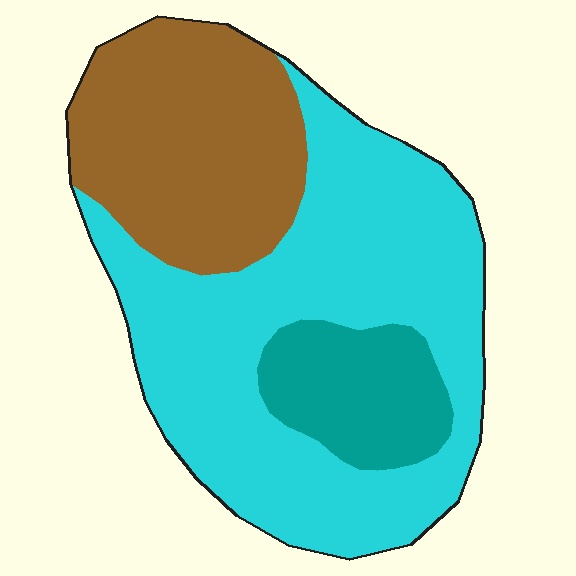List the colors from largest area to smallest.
From largest to smallest: cyan, brown, teal.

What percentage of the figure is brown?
Brown takes up about one third (1/3) of the figure.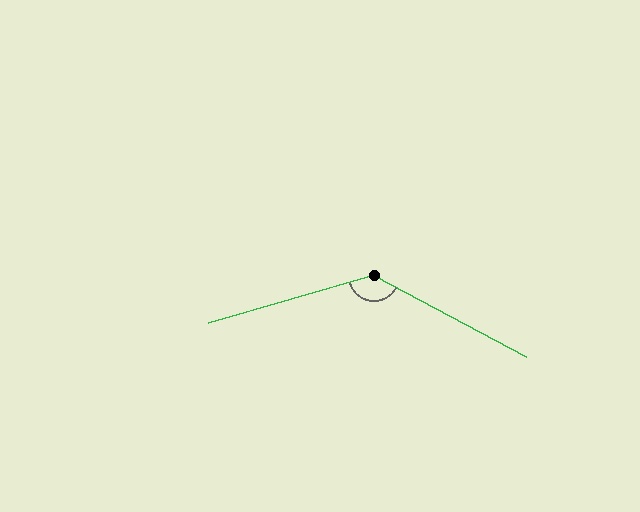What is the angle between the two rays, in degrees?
Approximately 136 degrees.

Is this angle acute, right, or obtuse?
It is obtuse.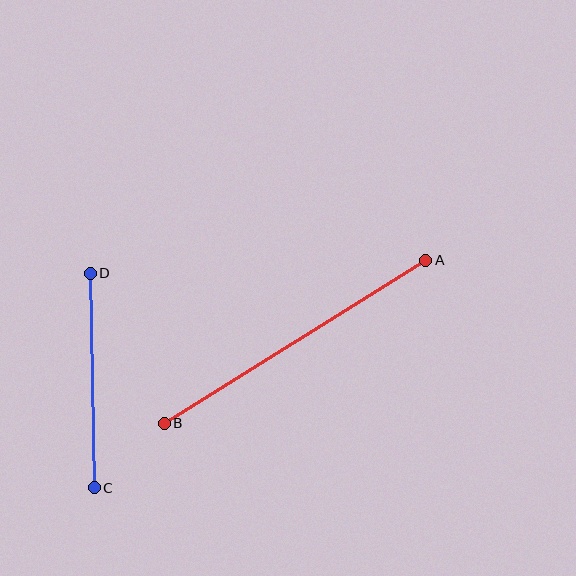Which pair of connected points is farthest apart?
Points A and B are farthest apart.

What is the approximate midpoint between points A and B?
The midpoint is at approximately (295, 342) pixels.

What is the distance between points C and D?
The distance is approximately 214 pixels.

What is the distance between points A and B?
The distance is approximately 308 pixels.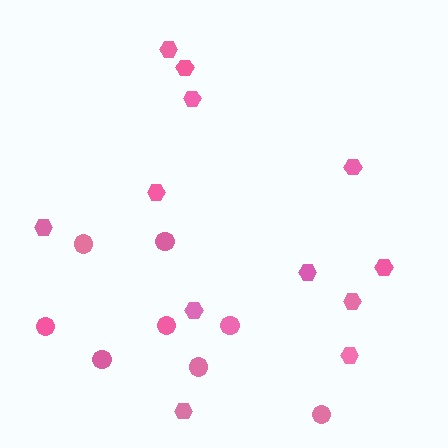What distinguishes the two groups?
There are 2 groups: one group of circles (8) and one group of hexagons (12).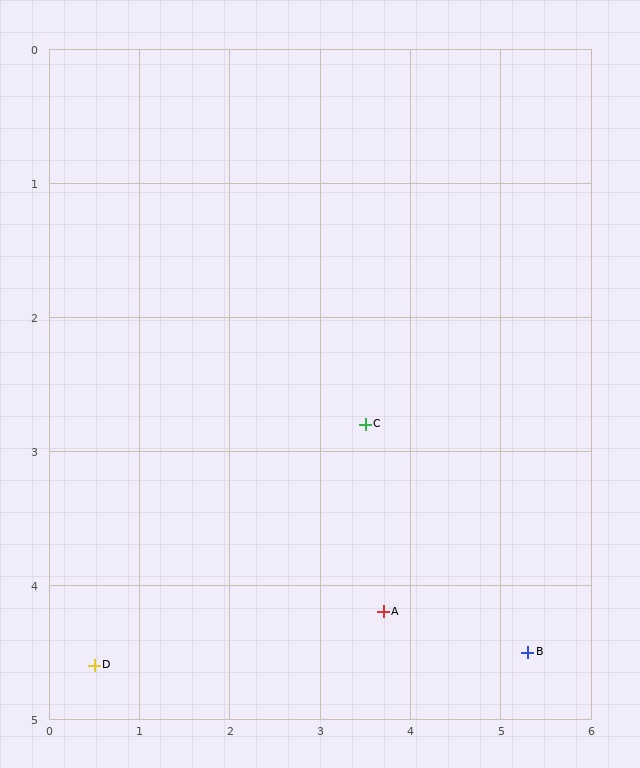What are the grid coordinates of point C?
Point C is at approximately (3.5, 2.8).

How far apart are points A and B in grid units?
Points A and B are about 1.6 grid units apart.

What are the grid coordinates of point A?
Point A is at approximately (3.7, 4.2).